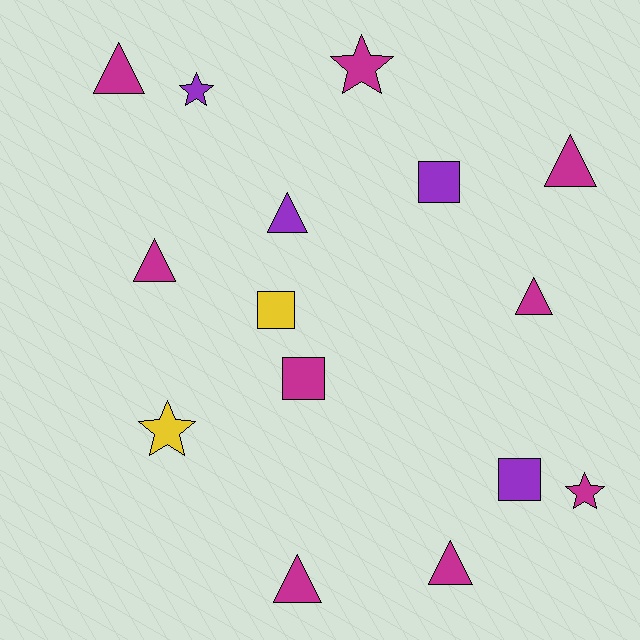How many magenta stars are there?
There are 2 magenta stars.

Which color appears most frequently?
Magenta, with 9 objects.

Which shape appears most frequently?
Triangle, with 7 objects.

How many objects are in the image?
There are 15 objects.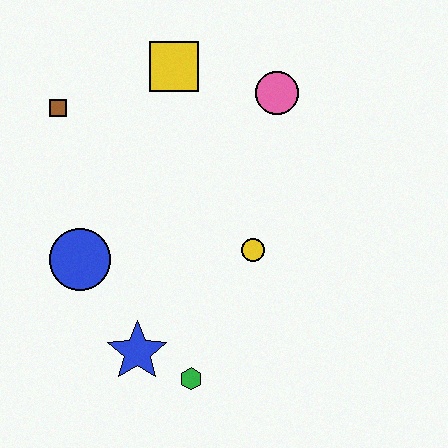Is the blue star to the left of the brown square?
No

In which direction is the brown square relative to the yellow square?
The brown square is to the left of the yellow square.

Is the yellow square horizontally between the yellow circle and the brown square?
Yes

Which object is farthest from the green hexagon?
The yellow square is farthest from the green hexagon.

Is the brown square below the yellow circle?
No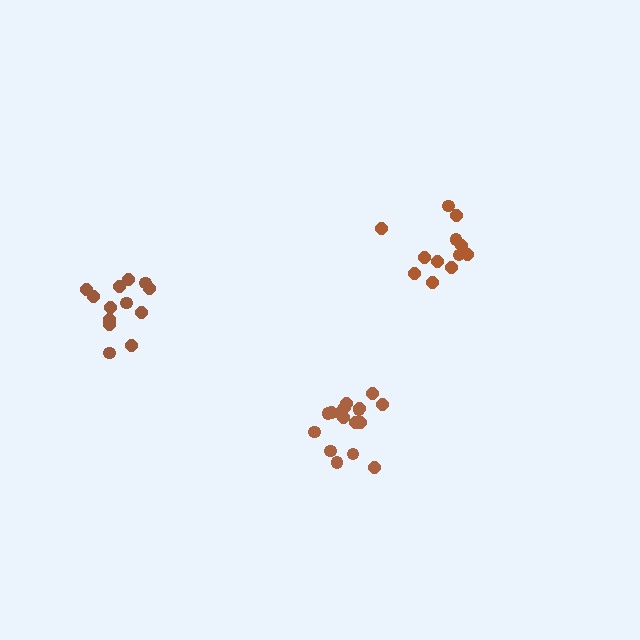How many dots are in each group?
Group 1: 13 dots, Group 2: 17 dots, Group 3: 12 dots (42 total).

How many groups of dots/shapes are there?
There are 3 groups.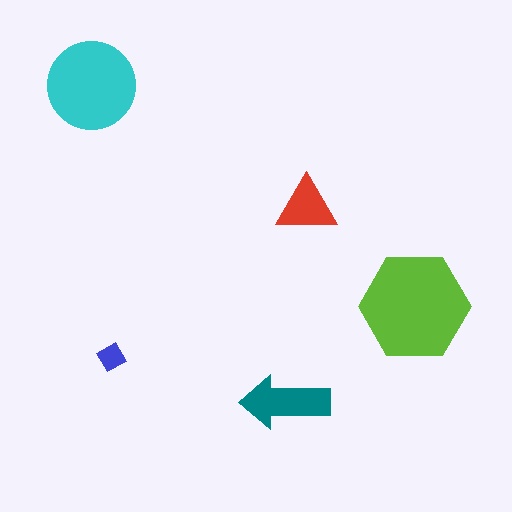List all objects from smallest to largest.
The blue diamond, the red triangle, the teal arrow, the cyan circle, the lime hexagon.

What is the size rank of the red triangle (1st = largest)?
4th.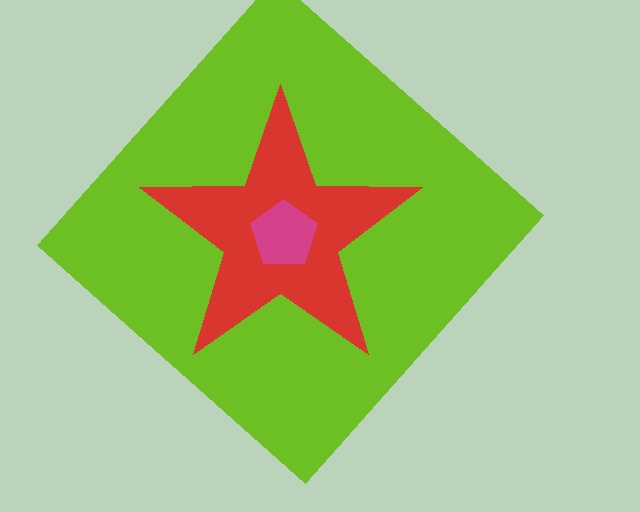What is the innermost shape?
The magenta pentagon.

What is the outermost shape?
The lime diamond.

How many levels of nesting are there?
3.